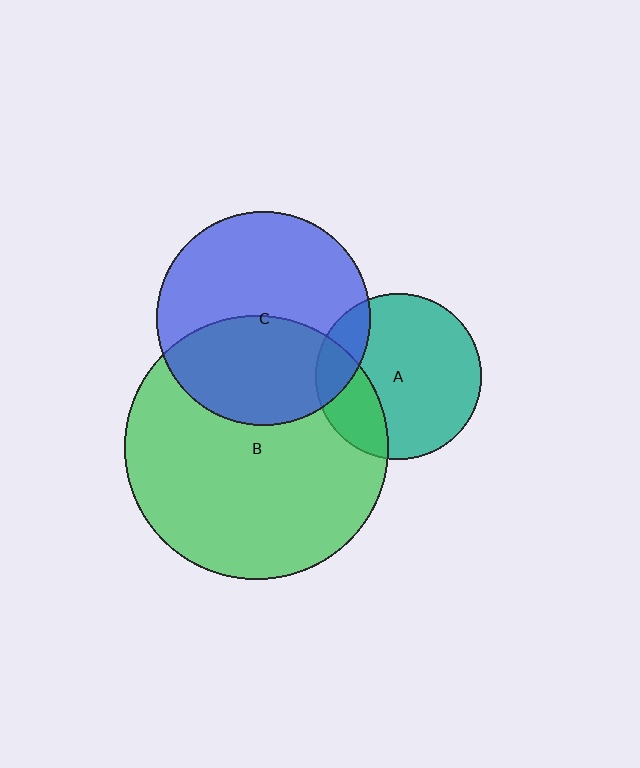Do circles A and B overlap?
Yes.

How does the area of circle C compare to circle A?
Approximately 1.7 times.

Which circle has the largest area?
Circle B (green).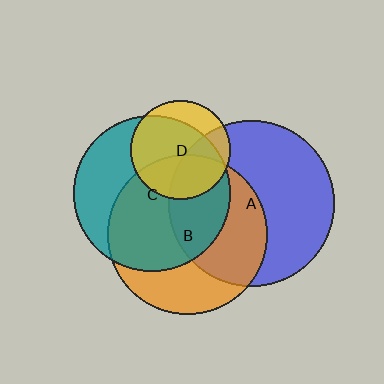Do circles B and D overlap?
Yes.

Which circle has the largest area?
Circle A (blue).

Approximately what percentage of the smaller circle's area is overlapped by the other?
Approximately 35%.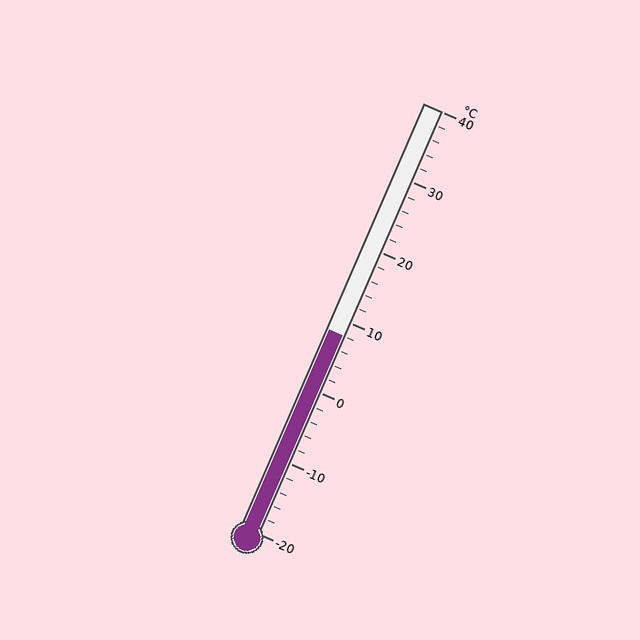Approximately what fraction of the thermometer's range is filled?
The thermometer is filled to approximately 45% of its range.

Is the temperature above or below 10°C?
The temperature is below 10°C.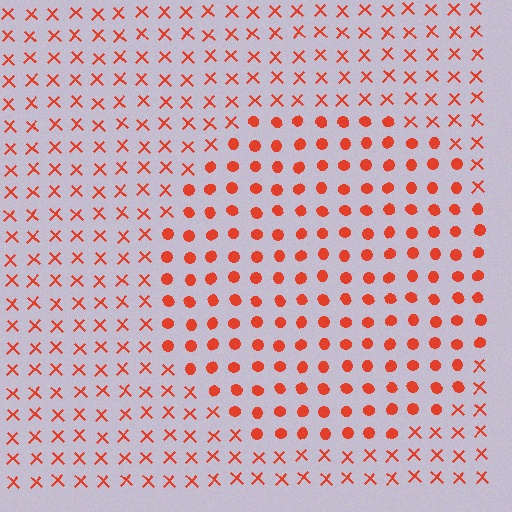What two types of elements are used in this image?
The image uses circles inside the circle region and X marks outside it.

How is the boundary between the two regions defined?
The boundary is defined by a change in element shape: circles inside vs. X marks outside. All elements share the same color and spacing.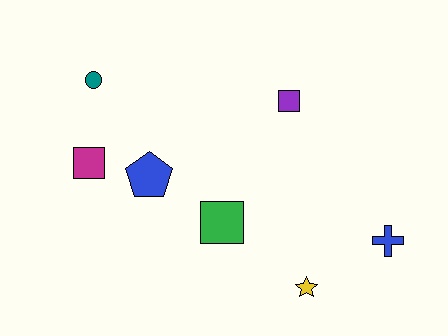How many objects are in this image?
There are 7 objects.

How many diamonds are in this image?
There are no diamonds.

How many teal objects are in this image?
There is 1 teal object.